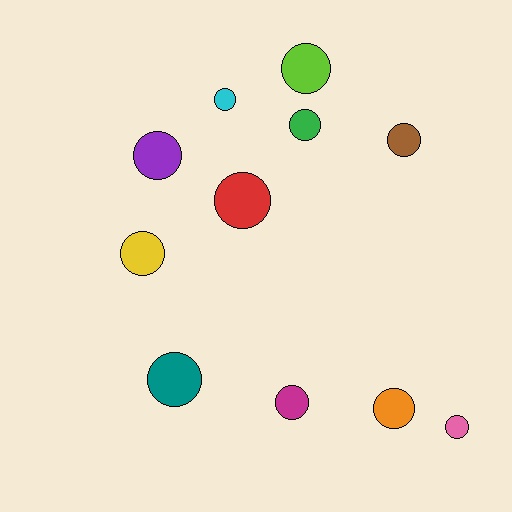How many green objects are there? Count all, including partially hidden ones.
There is 1 green object.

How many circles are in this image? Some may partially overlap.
There are 11 circles.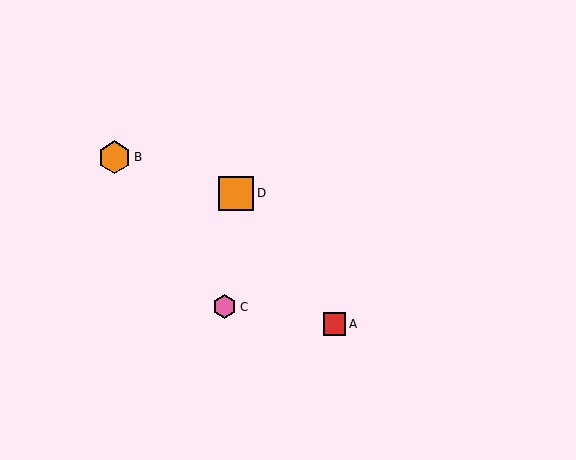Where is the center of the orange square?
The center of the orange square is at (236, 193).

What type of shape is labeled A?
Shape A is a red square.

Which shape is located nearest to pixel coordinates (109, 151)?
The orange hexagon (labeled B) at (114, 157) is nearest to that location.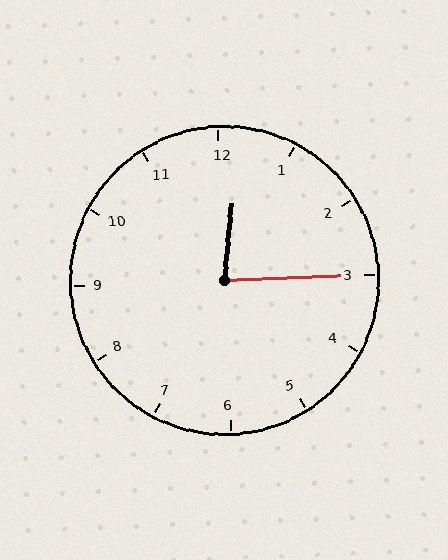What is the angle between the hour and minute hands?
Approximately 82 degrees.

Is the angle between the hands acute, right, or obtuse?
It is acute.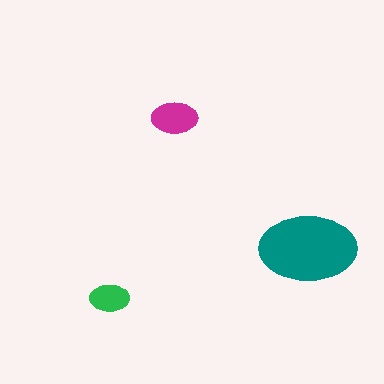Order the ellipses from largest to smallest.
the teal one, the magenta one, the green one.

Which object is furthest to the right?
The teal ellipse is rightmost.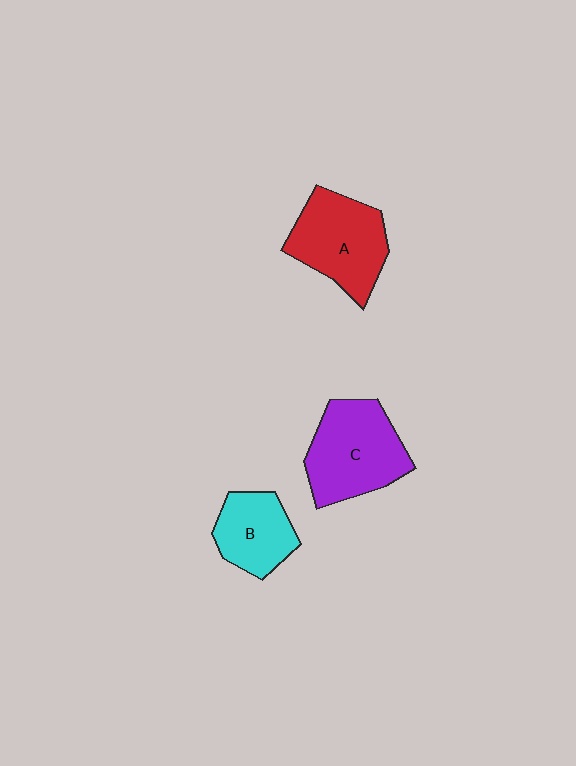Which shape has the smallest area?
Shape B (cyan).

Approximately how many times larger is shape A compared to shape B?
Approximately 1.4 times.